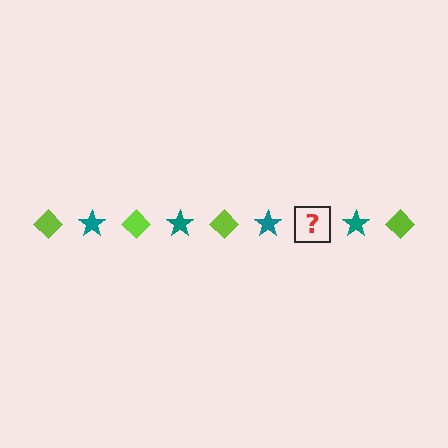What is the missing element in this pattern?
The missing element is a lime diamond.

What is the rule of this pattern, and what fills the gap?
The rule is that the pattern alternates between lime diamond and teal star. The gap should be filled with a lime diamond.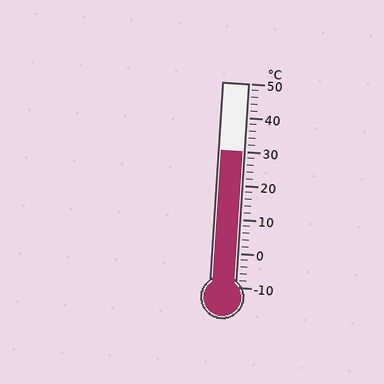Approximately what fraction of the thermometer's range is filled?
The thermometer is filled to approximately 65% of its range.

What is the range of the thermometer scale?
The thermometer scale ranges from -10°C to 50°C.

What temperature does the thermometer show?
The thermometer shows approximately 30°C.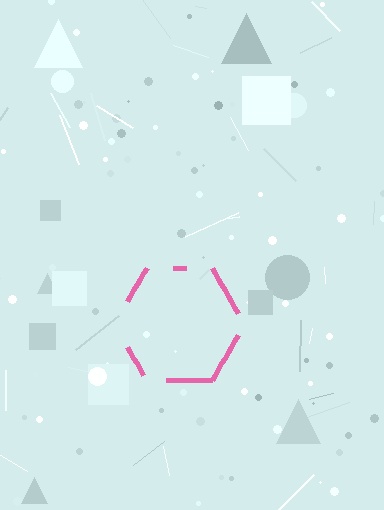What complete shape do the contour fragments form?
The contour fragments form a hexagon.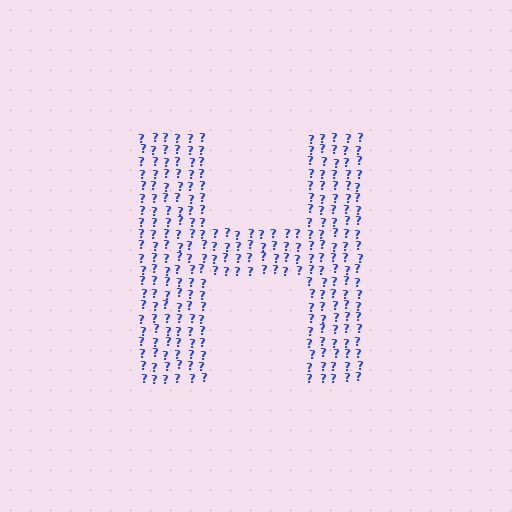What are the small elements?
The small elements are question marks.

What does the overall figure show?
The overall figure shows the letter H.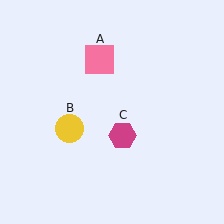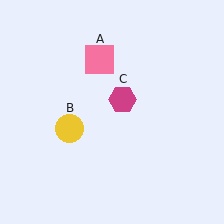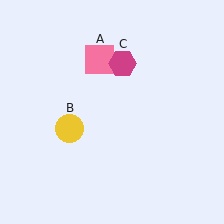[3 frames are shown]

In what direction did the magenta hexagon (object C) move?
The magenta hexagon (object C) moved up.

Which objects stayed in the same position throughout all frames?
Pink square (object A) and yellow circle (object B) remained stationary.